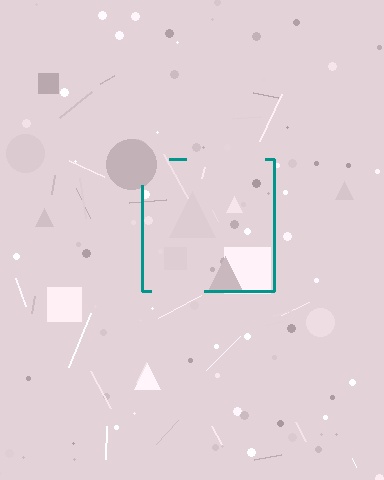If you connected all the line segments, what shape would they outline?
They would outline a square.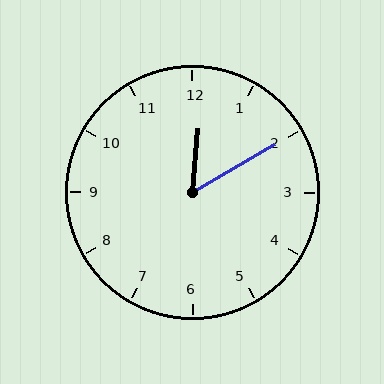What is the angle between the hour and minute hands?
Approximately 55 degrees.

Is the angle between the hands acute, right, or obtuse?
It is acute.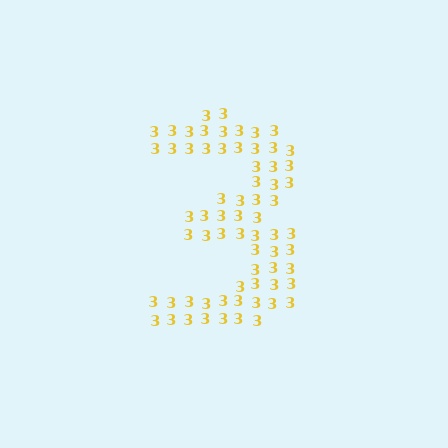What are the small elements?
The small elements are digit 3's.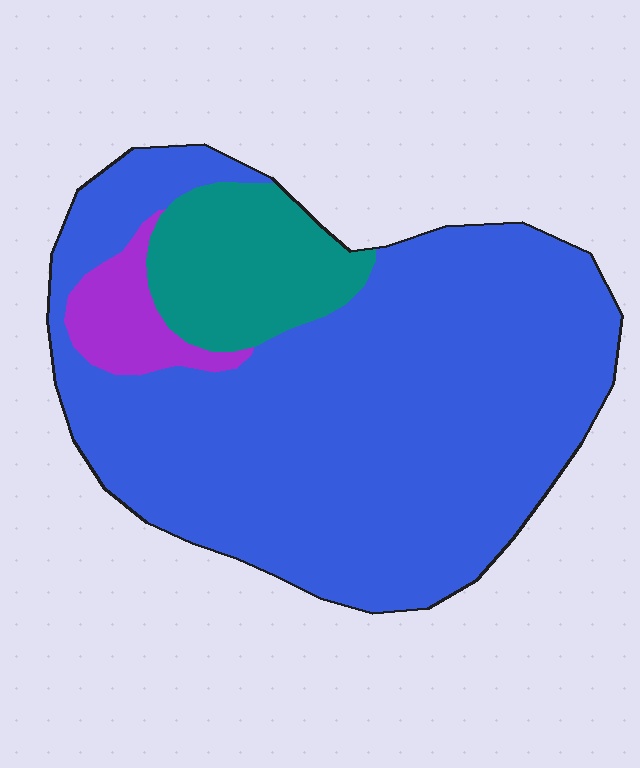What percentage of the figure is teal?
Teal takes up about one sixth (1/6) of the figure.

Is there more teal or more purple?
Teal.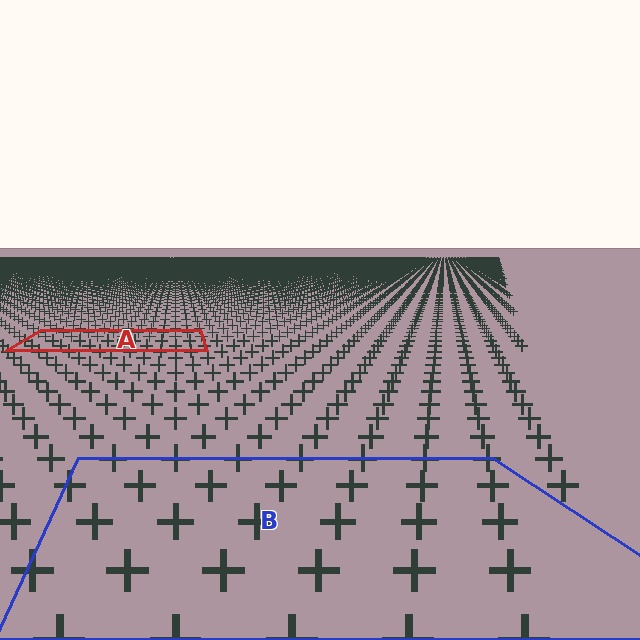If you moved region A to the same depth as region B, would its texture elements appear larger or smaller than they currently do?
They would appear larger. At a closer depth, the same texture elements are projected at a bigger on-screen size.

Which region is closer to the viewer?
Region B is closer. The texture elements there are larger and more spread out.